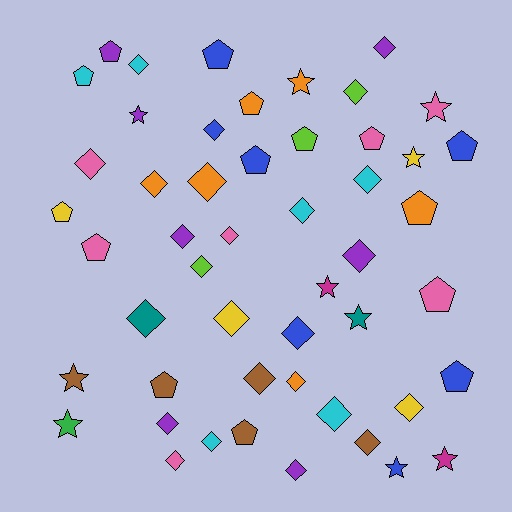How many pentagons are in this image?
There are 15 pentagons.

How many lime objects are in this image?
There are 3 lime objects.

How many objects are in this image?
There are 50 objects.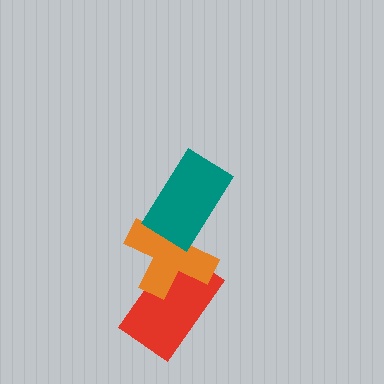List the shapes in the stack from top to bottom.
From top to bottom: the teal rectangle, the orange cross, the red rectangle.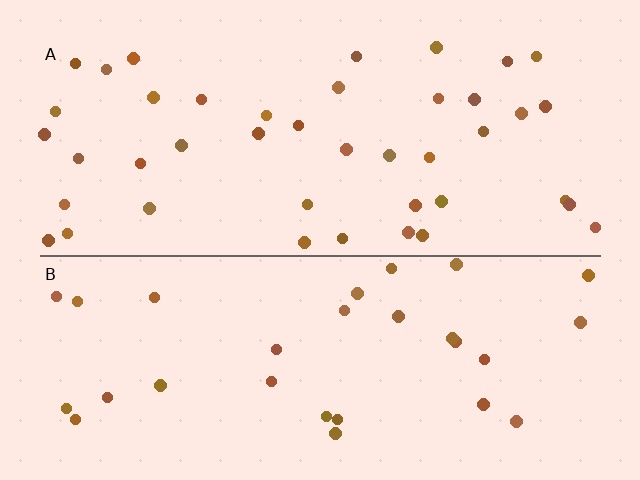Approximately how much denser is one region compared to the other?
Approximately 1.4× — region A over region B.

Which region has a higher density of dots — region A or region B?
A (the top).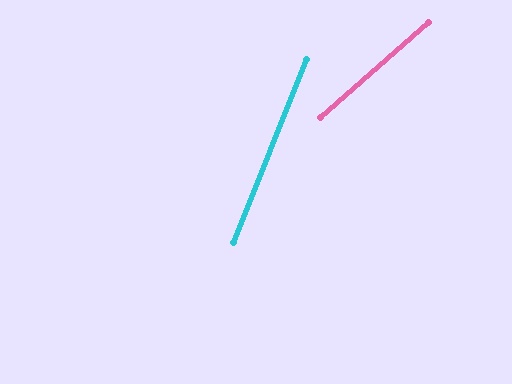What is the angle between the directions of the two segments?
Approximately 27 degrees.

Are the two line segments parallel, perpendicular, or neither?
Neither parallel nor perpendicular — they differ by about 27°.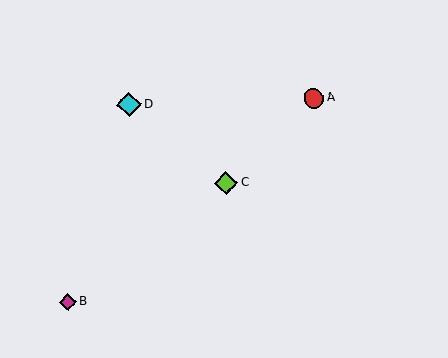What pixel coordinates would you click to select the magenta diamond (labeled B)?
Click at (68, 302) to select the magenta diamond B.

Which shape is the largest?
The cyan diamond (labeled D) is the largest.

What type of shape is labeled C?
Shape C is a lime diamond.